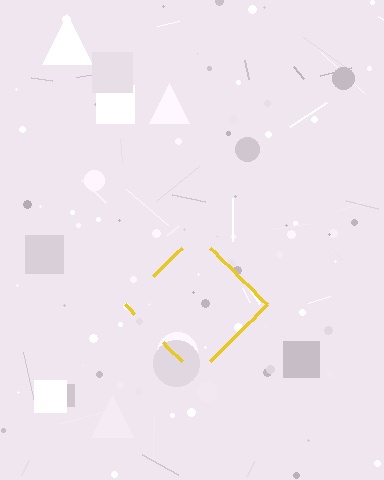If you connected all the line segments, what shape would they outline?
They would outline a diamond.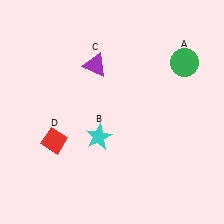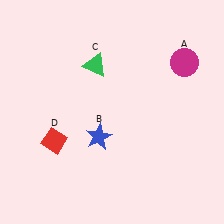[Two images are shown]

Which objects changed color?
A changed from green to magenta. B changed from cyan to blue. C changed from purple to green.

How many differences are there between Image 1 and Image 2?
There are 3 differences between the two images.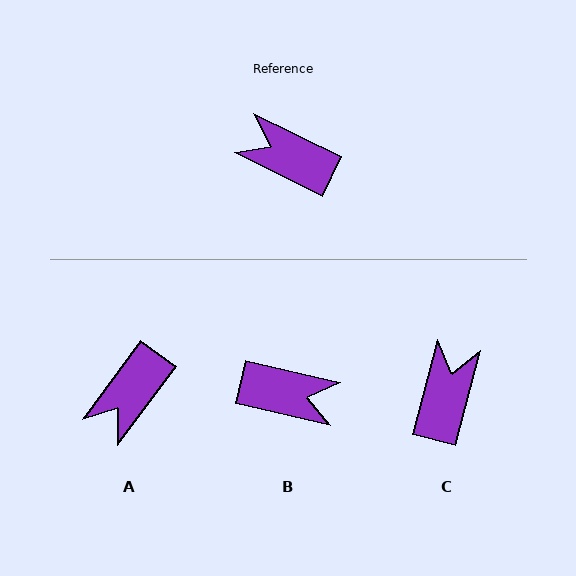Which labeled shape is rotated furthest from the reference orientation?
B, about 166 degrees away.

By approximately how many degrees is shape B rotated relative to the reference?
Approximately 166 degrees clockwise.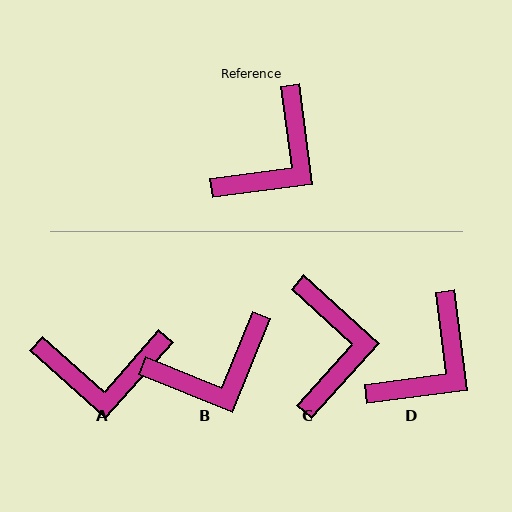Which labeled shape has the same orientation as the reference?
D.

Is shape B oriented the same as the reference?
No, it is off by about 30 degrees.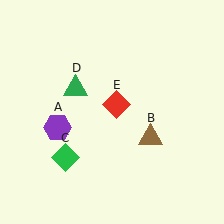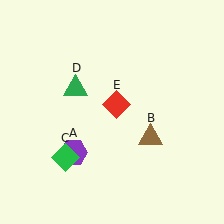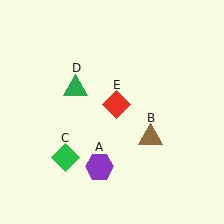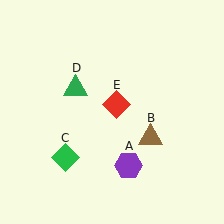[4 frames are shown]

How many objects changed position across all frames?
1 object changed position: purple hexagon (object A).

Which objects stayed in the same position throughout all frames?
Brown triangle (object B) and green diamond (object C) and green triangle (object D) and red diamond (object E) remained stationary.